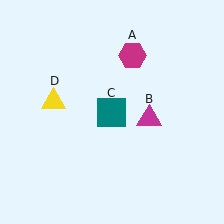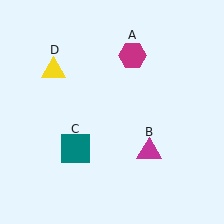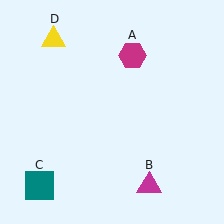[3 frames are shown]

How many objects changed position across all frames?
3 objects changed position: magenta triangle (object B), teal square (object C), yellow triangle (object D).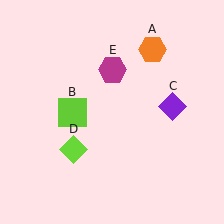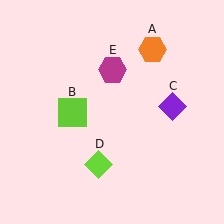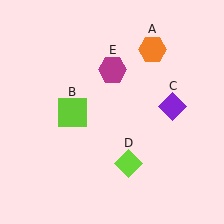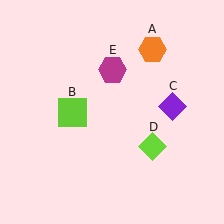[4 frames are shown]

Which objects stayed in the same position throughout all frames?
Orange hexagon (object A) and lime square (object B) and purple diamond (object C) and magenta hexagon (object E) remained stationary.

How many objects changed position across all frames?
1 object changed position: lime diamond (object D).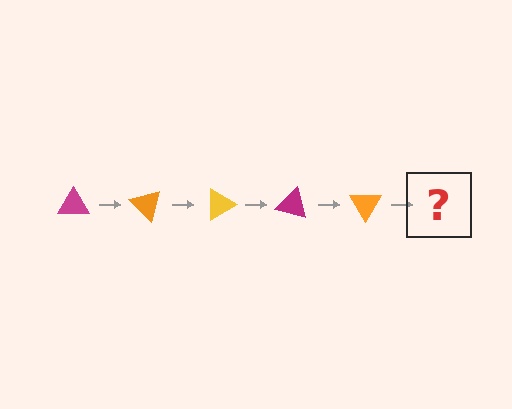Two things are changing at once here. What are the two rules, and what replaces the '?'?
The two rules are that it rotates 45 degrees each step and the color cycles through magenta, orange, and yellow. The '?' should be a yellow triangle, rotated 225 degrees from the start.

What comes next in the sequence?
The next element should be a yellow triangle, rotated 225 degrees from the start.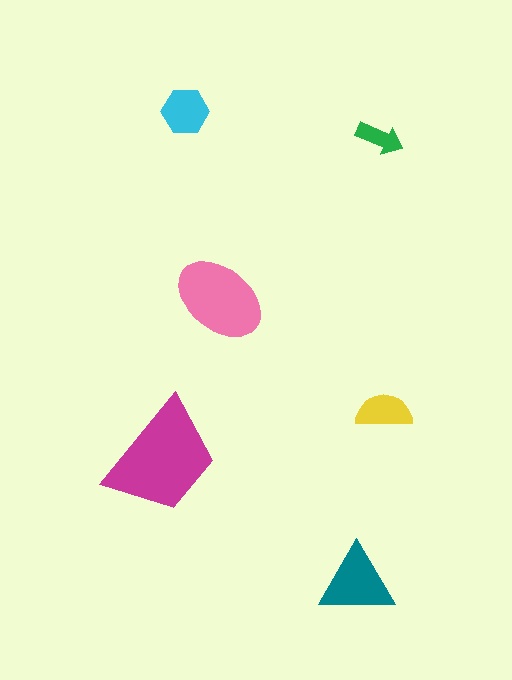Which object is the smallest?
The green arrow.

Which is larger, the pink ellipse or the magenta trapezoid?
The magenta trapezoid.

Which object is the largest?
The magenta trapezoid.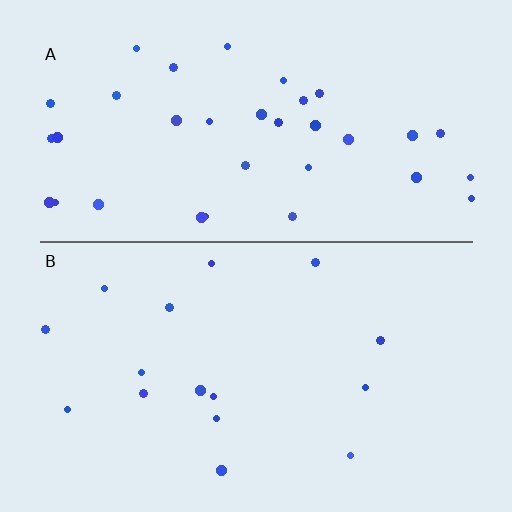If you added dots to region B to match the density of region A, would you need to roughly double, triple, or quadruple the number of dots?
Approximately double.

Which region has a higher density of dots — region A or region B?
A (the top).